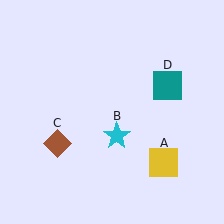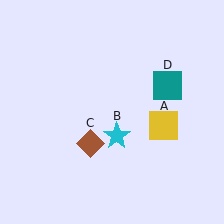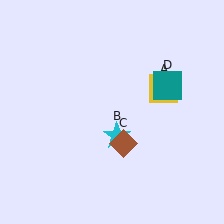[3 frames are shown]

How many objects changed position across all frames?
2 objects changed position: yellow square (object A), brown diamond (object C).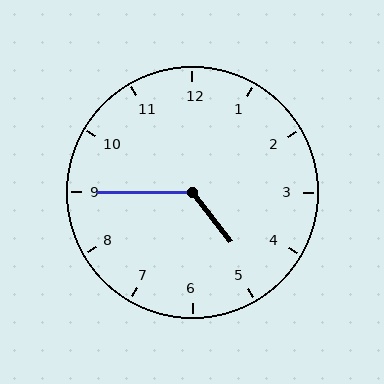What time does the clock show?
4:45.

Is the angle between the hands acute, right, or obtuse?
It is obtuse.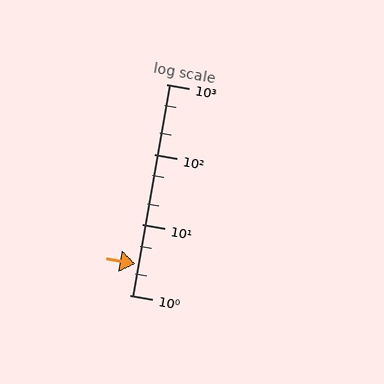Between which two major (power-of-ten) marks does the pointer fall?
The pointer is between 1 and 10.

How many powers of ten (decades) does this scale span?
The scale spans 3 decades, from 1 to 1000.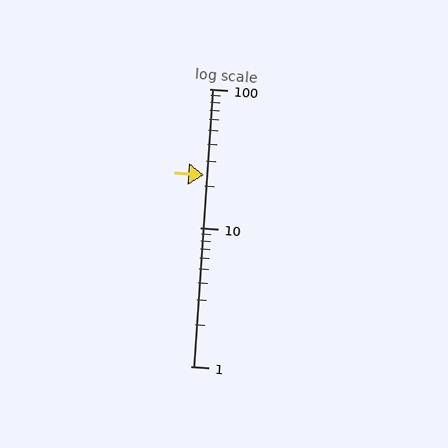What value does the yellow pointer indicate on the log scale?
The pointer indicates approximately 24.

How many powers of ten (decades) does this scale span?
The scale spans 2 decades, from 1 to 100.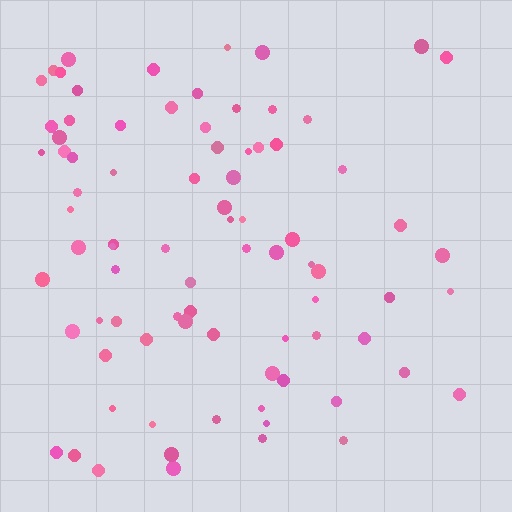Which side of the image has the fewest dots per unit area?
The right.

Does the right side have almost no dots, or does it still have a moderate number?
Still a moderate number, just noticeably fewer than the left.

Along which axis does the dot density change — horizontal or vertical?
Horizontal.